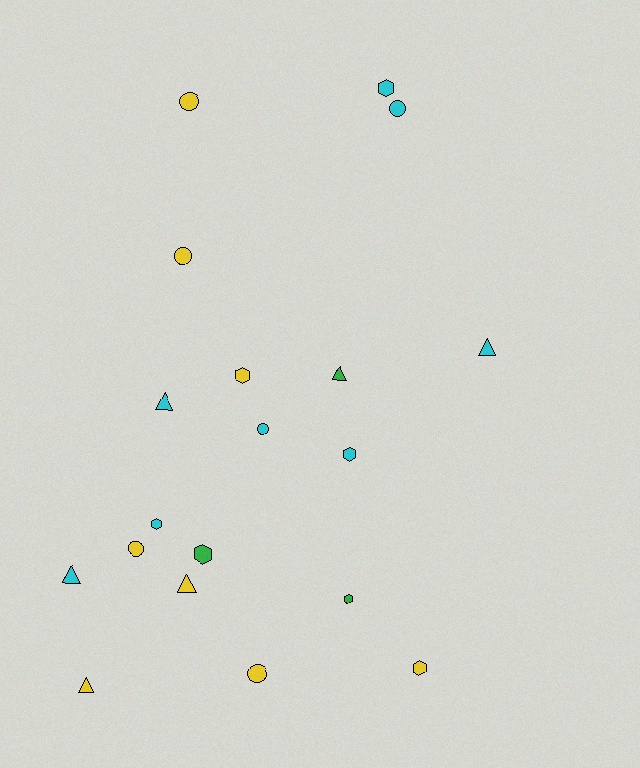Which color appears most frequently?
Cyan, with 8 objects.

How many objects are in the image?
There are 19 objects.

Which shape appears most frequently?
Hexagon, with 7 objects.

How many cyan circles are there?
There are 2 cyan circles.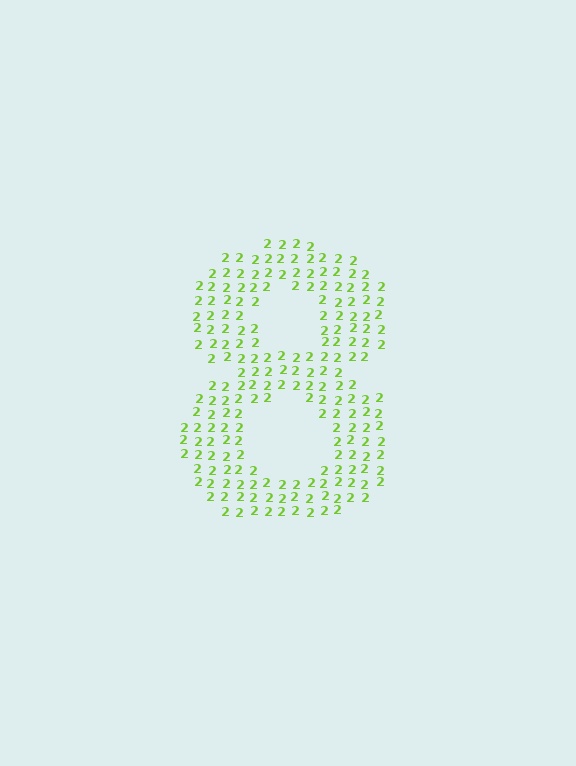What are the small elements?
The small elements are digit 2's.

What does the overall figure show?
The overall figure shows the digit 8.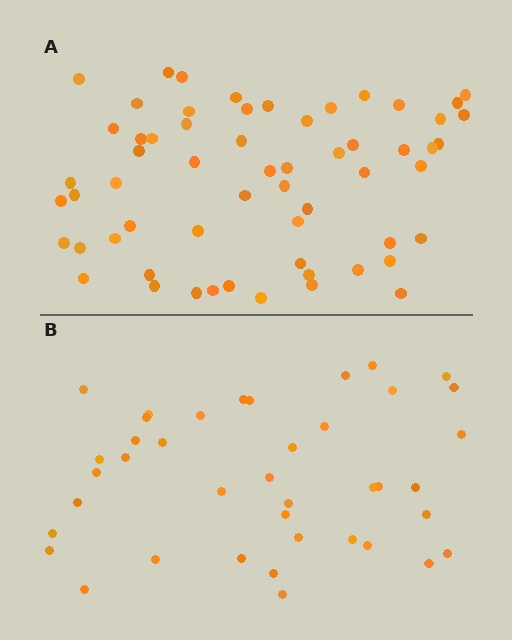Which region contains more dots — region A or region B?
Region A (the top region) has more dots.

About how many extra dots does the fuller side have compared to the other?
Region A has approximately 20 more dots than region B.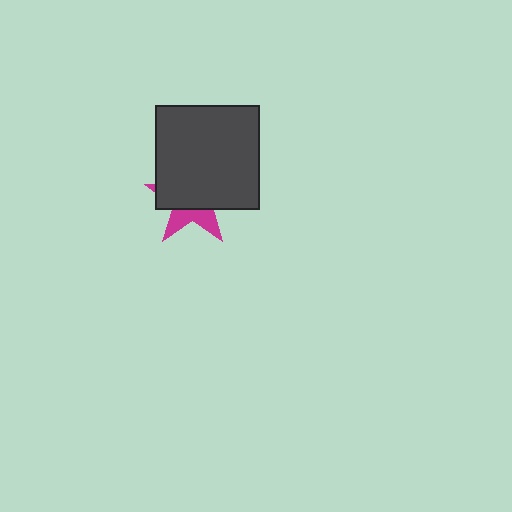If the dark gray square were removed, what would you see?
You would see the complete magenta star.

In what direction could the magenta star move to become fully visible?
The magenta star could move down. That would shift it out from behind the dark gray square entirely.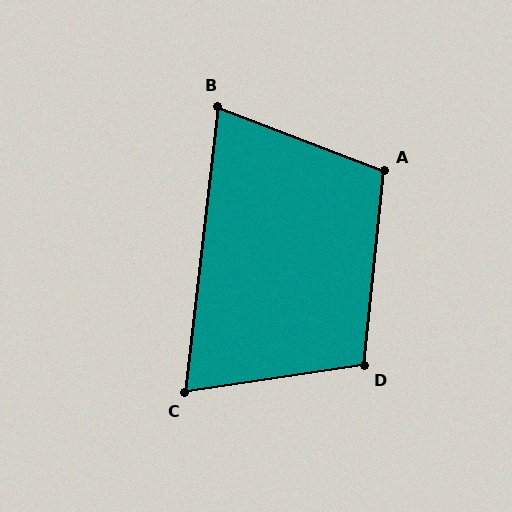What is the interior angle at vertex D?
Approximately 104 degrees (obtuse).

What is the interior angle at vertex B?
Approximately 76 degrees (acute).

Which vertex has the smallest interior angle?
C, at approximately 75 degrees.